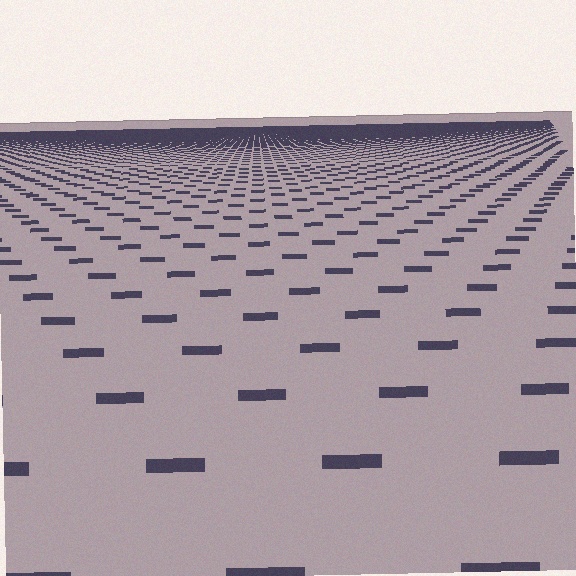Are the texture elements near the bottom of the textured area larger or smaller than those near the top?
Larger. Near the bottom, elements are closer to the viewer and appear at a bigger on-screen size.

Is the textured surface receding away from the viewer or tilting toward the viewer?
The surface is receding away from the viewer. Texture elements get smaller and denser toward the top.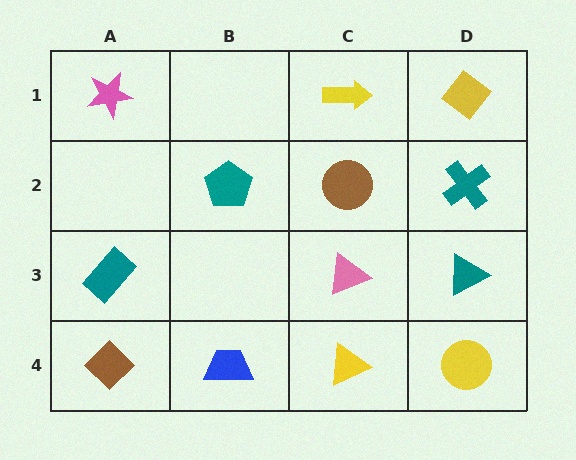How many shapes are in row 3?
3 shapes.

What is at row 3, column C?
A pink triangle.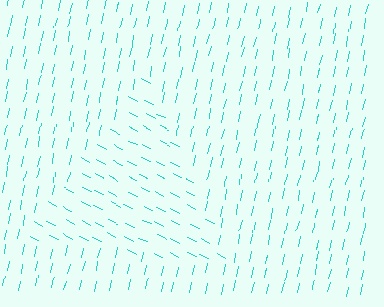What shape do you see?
I see a triangle.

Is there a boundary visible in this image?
Yes, there is a texture boundary formed by a change in line orientation.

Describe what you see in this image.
The image is filled with small cyan line segments. A triangle region in the image has lines oriented differently from the surrounding lines, creating a visible texture boundary.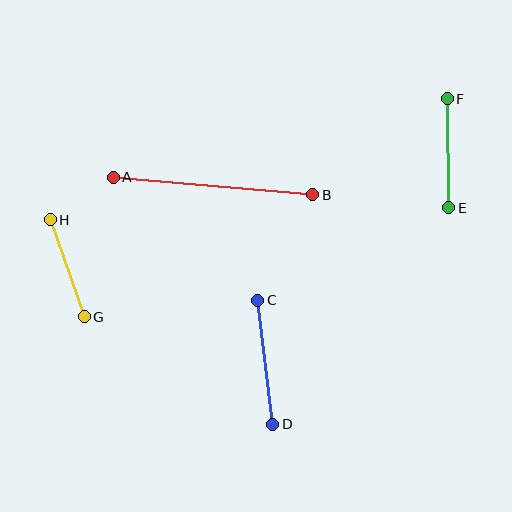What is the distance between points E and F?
The distance is approximately 109 pixels.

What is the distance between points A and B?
The distance is approximately 200 pixels.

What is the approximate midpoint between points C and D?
The midpoint is at approximately (265, 362) pixels.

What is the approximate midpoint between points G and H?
The midpoint is at approximately (67, 268) pixels.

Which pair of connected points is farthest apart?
Points A and B are farthest apart.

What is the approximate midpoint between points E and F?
The midpoint is at approximately (448, 153) pixels.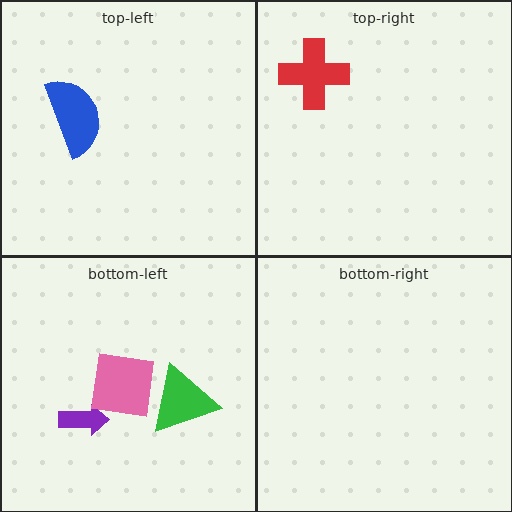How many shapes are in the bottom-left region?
3.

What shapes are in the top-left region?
The blue semicircle.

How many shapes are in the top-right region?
1.